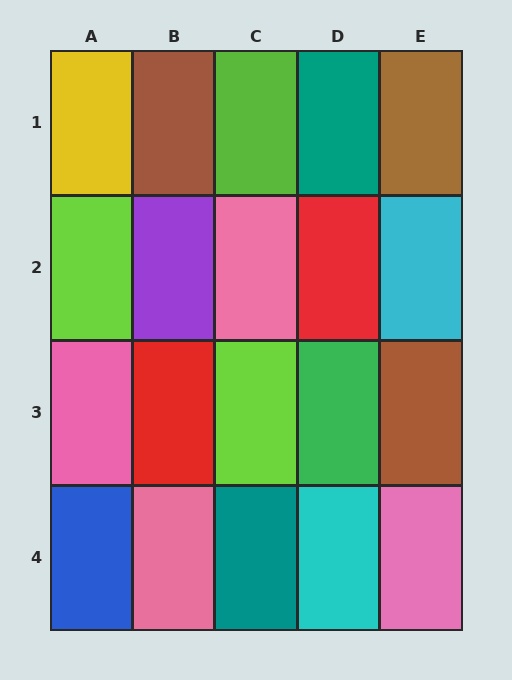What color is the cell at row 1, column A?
Yellow.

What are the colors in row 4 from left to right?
Blue, pink, teal, cyan, pink.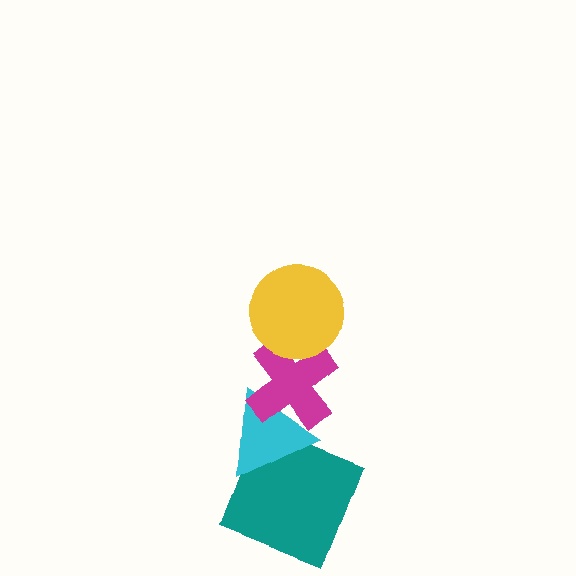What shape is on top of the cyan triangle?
The magenta cross is on top of the cyan triangle.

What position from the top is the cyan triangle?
The cyan triangle is 3rd from the top.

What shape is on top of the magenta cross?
The yellow circle is on top of the magenta cross.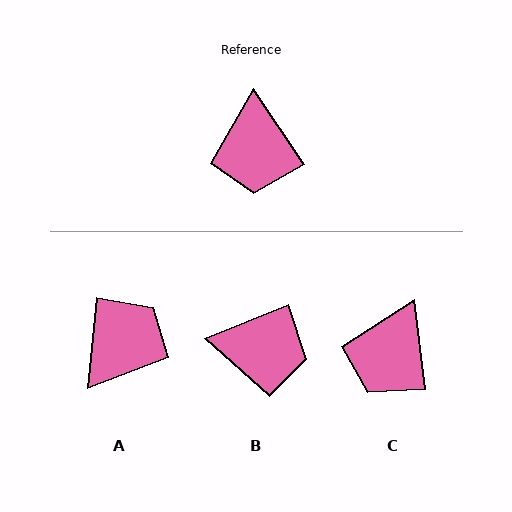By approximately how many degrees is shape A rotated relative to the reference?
Approximately 141 degrees counter-clockwise.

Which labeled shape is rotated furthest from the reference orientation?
A, about 141 degrees away.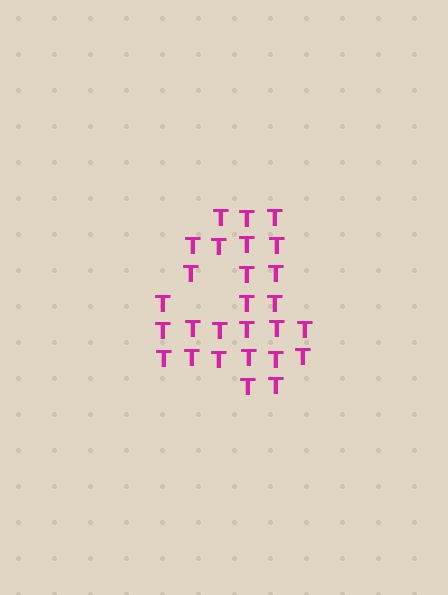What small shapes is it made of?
It is made of small letter T's.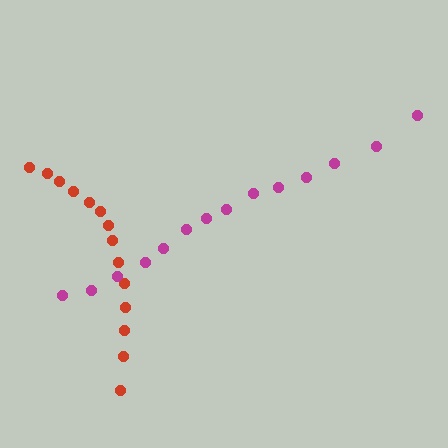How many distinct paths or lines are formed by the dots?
There are 2 distinct paths.